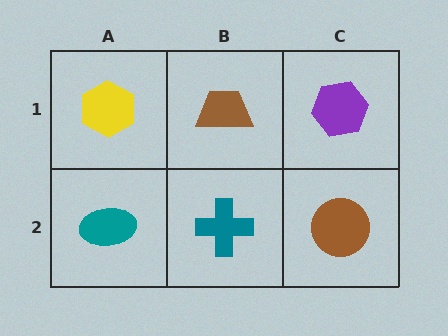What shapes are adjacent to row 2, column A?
A yellow hexagon (row 1, column A), a teal cross (row 2, column B).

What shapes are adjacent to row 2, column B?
A brown trapezoid (row 1, column B), a teal ellipse (row 2, column A), a brown circle (row 2, column C).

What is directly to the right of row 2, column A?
A teal cross.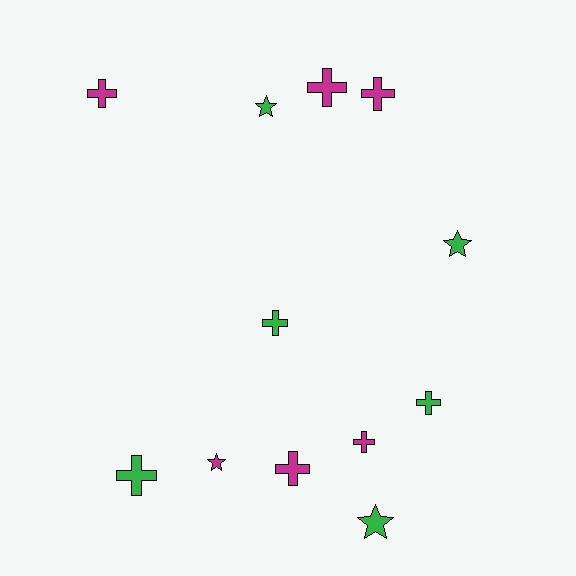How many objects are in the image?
There are 12 objects.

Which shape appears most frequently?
Cross, with 8 objects.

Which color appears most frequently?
Green, with 6 objects.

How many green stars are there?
There are 3 green stars.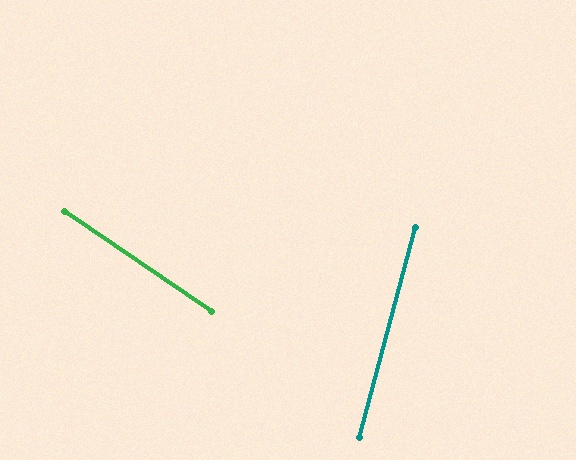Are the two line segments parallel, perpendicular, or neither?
Neither parallel nor perpendicular — they differ by about 71°.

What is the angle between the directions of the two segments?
Approximately 71 degrees.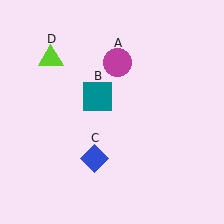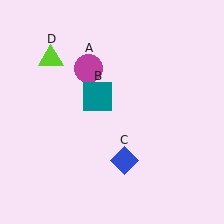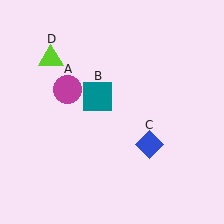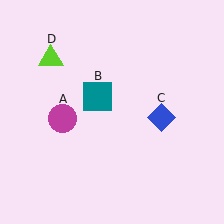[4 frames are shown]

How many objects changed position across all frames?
2 objects changed position: magenta circle (object A), blue diamond (object C).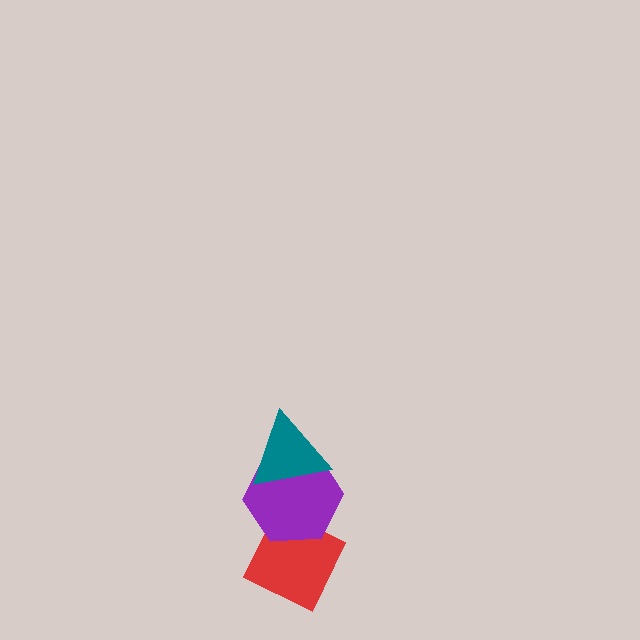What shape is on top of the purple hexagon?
The teal triangle is on top of the purple hexagon.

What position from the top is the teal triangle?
The teal triangle is 1st from the top.